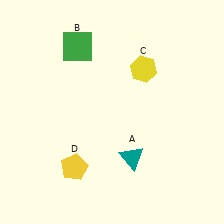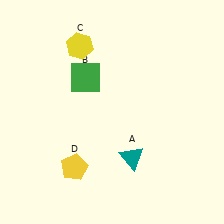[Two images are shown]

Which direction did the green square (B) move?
The green square (B) moved down.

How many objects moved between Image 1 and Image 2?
2 objects moved between the two images.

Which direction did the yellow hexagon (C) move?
The yellow hexagon (C) moved left.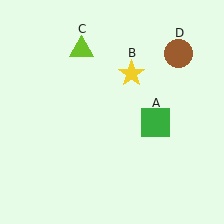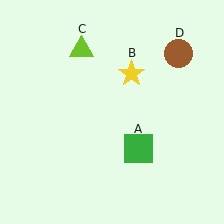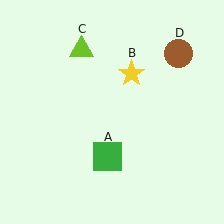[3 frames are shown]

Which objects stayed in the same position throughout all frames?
Yellow star (object B) and lime triangle (object C) and brown circle (object D) remained stationary.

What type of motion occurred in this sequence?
The green square (object A) rotated clockwise around the center of the scene.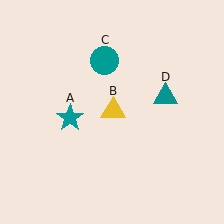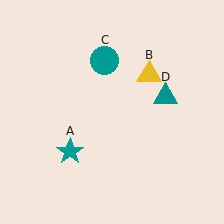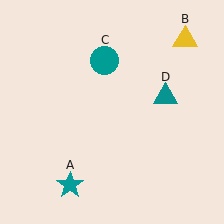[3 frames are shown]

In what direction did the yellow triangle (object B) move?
The yellow triangle (object B) moved up and to the right.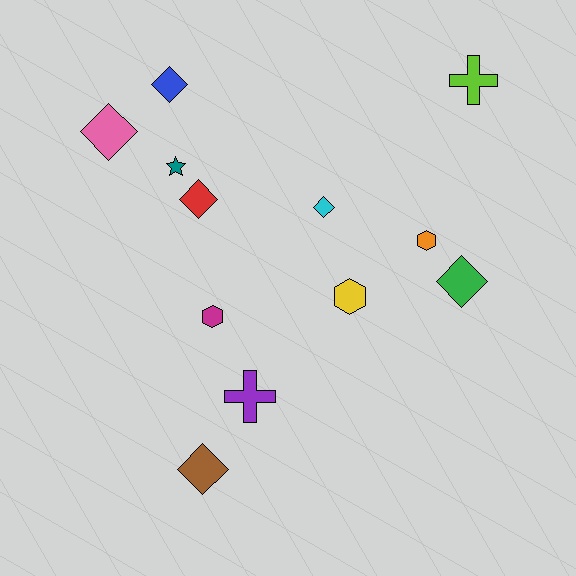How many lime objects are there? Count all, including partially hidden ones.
There is 1 lime object.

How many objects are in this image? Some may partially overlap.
There are 12 objects.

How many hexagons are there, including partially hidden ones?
There are 3 hexagons.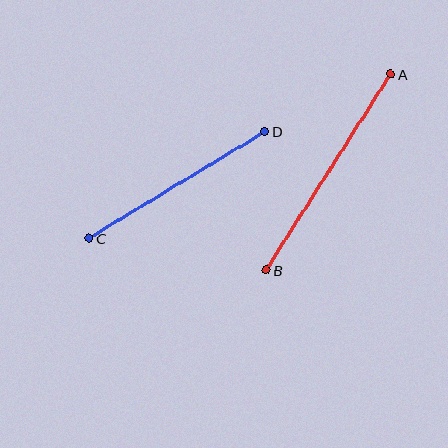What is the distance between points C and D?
The distance is approximately 206 pixels.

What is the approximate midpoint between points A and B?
The midpoint is at approximately (328, 172) pixels.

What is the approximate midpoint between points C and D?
The midpoint is at approximately (177, 185) pixels.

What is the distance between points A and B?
The distance is approximately 232 pixels.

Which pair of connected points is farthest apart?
Points A and B are farthest apart.